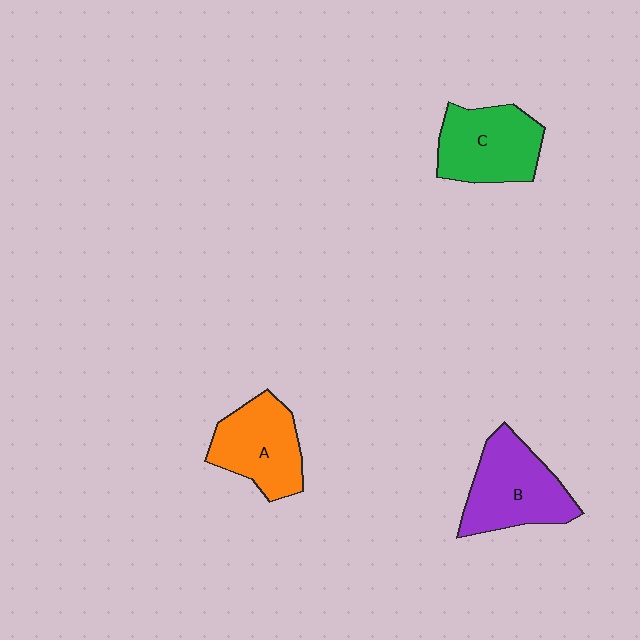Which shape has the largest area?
Shape B (purple).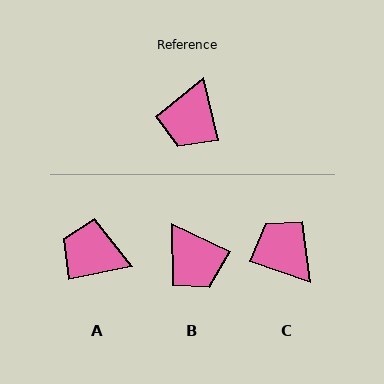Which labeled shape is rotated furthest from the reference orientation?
C, about 123 degrees away.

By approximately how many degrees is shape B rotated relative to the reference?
Approximately 51 degrees counter-clockwise.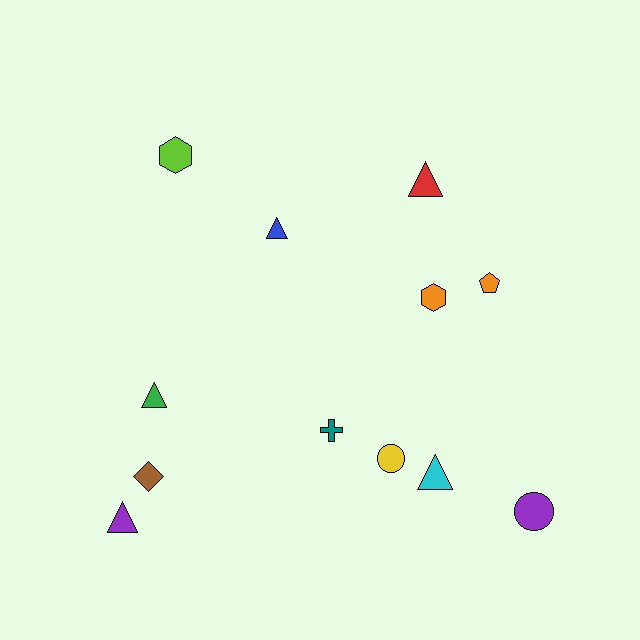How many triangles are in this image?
There are 5 triangles.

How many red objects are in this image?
There is 1 red object.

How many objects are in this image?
There are 12 objects.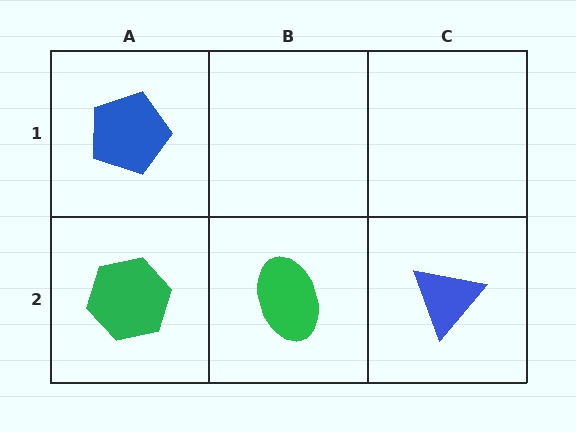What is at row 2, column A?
A green hexagon.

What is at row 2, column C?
A blue triangle.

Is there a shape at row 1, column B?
No, that cell is empty.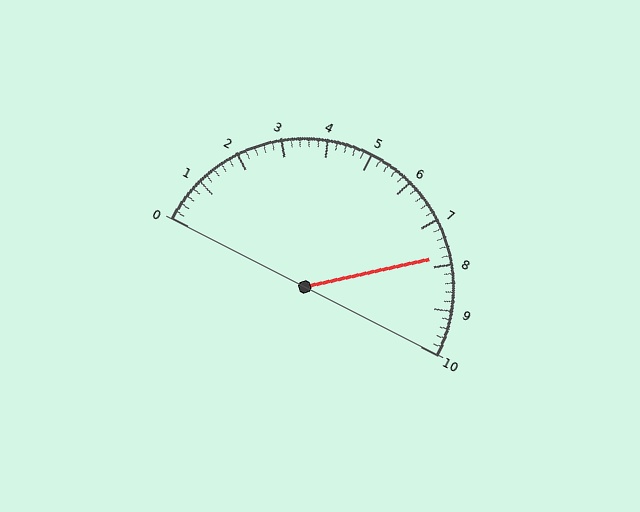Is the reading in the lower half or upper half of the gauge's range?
The reading is in the upper half of the range (0 to 10).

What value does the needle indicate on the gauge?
The needle indicates approximately 7.8.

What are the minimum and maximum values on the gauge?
The gauge ranges from 0 to 10.